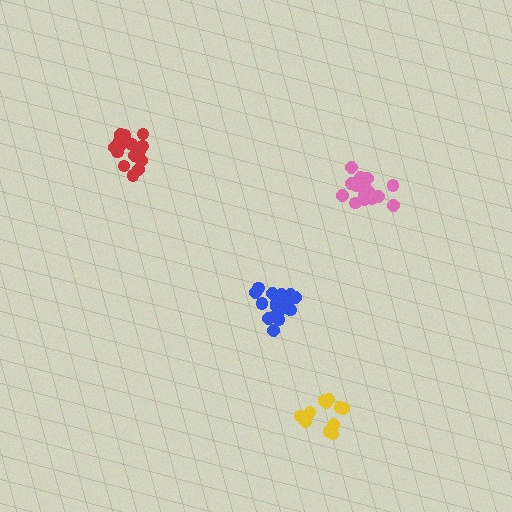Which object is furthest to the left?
The red cluster is leftmost.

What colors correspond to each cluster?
The clusters are colored: red, blue, pink, yellow.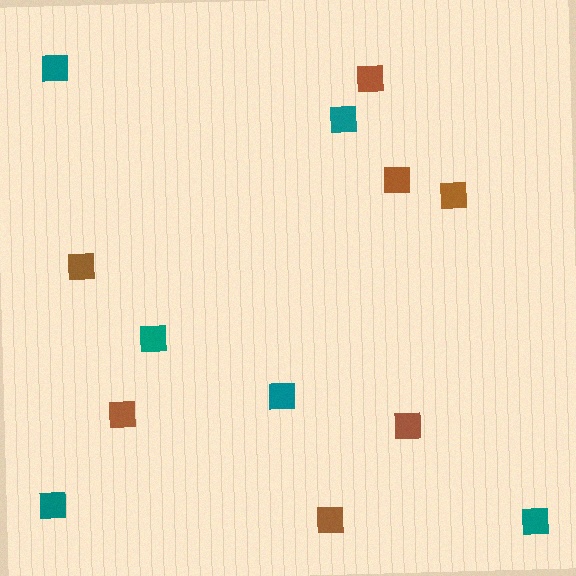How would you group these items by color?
There are 2 groups: one group of brown squares (7) and one group of teal squares (6).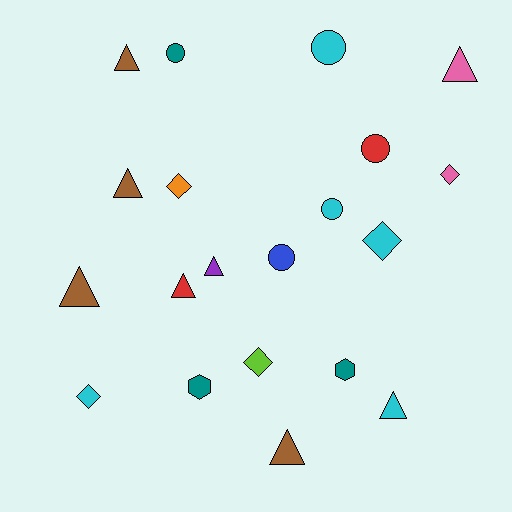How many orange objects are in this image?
There is 1 orange object.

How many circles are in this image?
There are 5 circles.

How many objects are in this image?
There are 20 objects.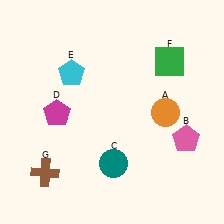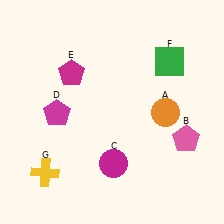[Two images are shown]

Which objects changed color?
C changed from teal to magenta. E changed from cyan to magenta. G changed from brown to yellow.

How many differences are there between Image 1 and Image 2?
There are 3 differences between the two images.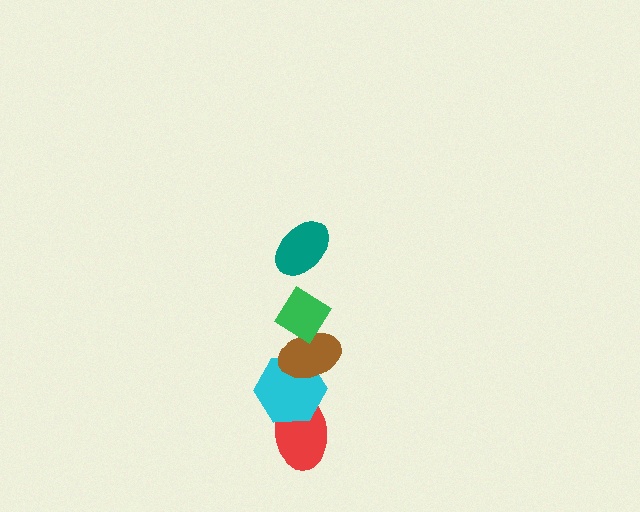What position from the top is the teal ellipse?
The teal ellipse is 1st from the top.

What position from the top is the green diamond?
The green diamond is 2nd from the top.